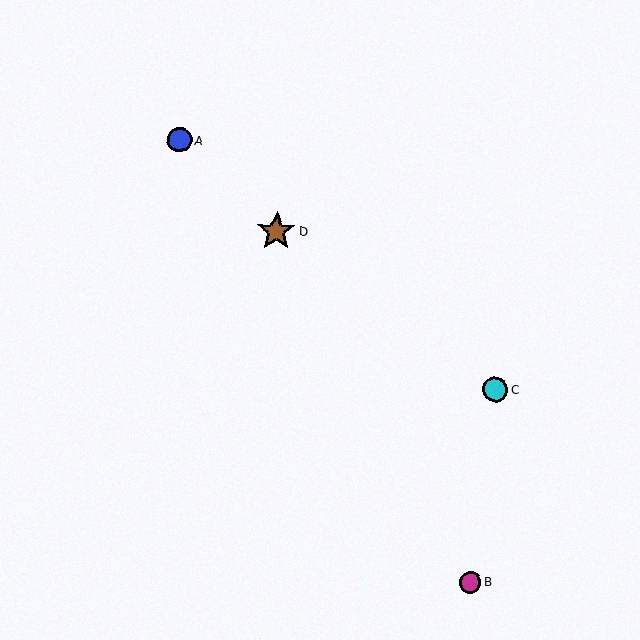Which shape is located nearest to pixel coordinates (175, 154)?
The blue circle (labeled A) at (179, 140) is nearest to that location.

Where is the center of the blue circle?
The center of the blue circle is at (179, 140).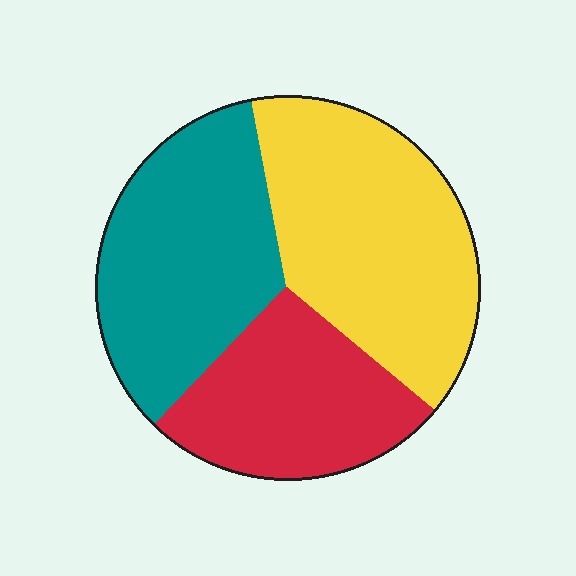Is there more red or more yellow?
Yellow.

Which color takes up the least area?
Red, at roughly 25%.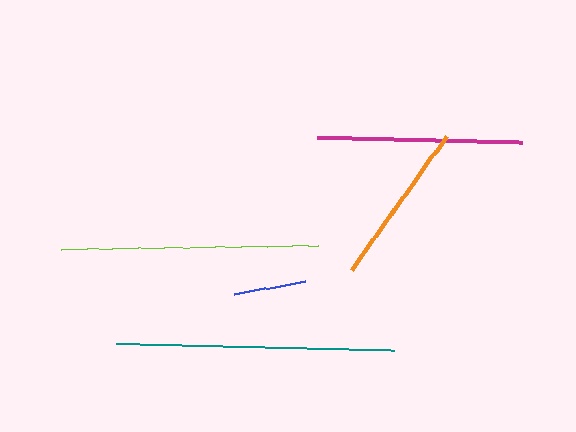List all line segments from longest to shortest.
From longest to shortest: teal, lime, magenta, orange, blue.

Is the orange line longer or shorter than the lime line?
The lime line is longer than the orange line.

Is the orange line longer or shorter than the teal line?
The teal line is longer than the orange line.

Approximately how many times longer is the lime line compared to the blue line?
The lime line is approximately 3.6 times the length of the blue line.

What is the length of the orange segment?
The orange segment is approximately 164 pixels long.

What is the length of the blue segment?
The blue segment is approximately 72 pixels long.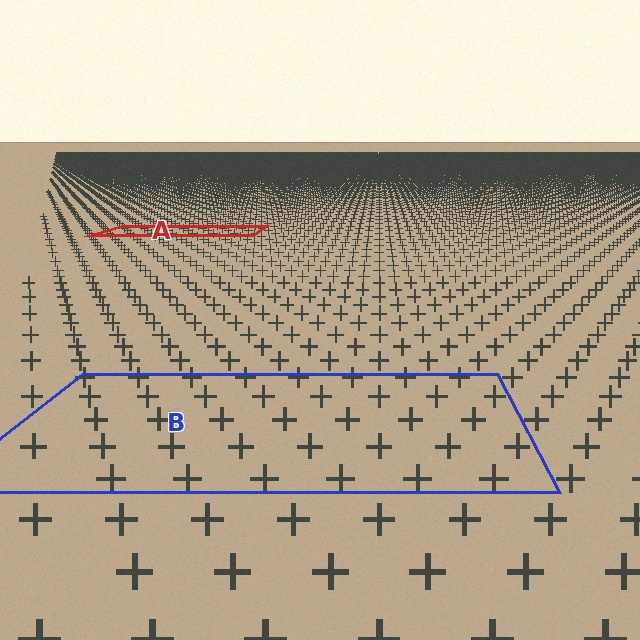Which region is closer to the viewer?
Region B is closer. The texture elements there are larger and more spread out.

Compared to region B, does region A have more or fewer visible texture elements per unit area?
Region A has more texture elements per unit area — they are packed more densely because it is farther away.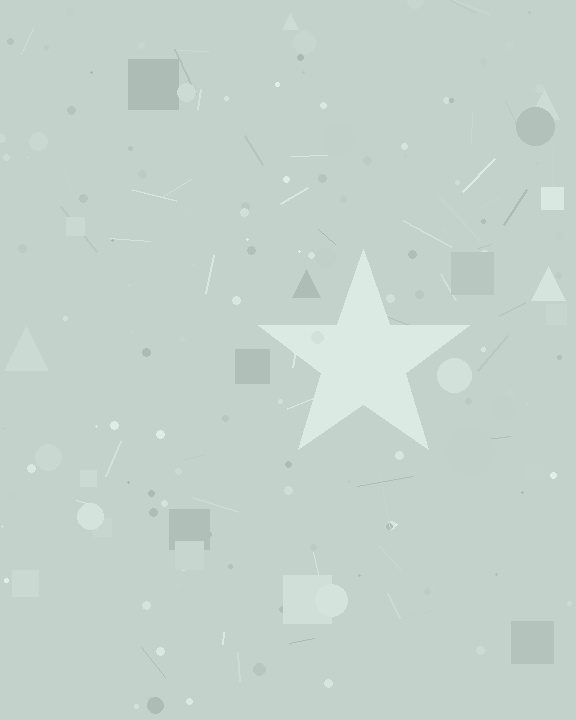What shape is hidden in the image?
A star is hidden in the image.